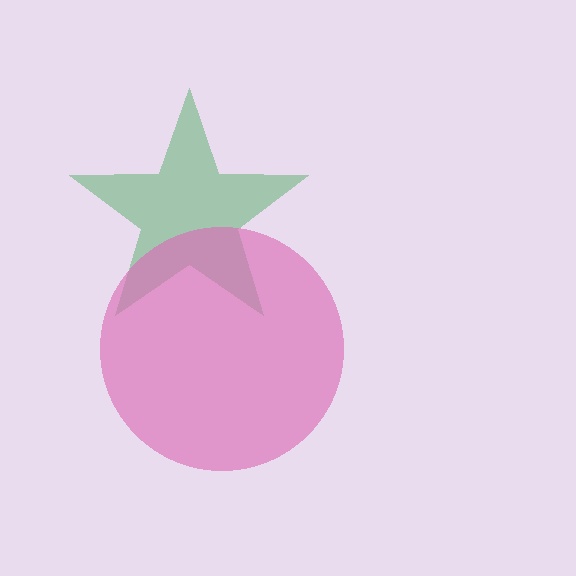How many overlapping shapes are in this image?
There are 2 overlapping shapes in the image.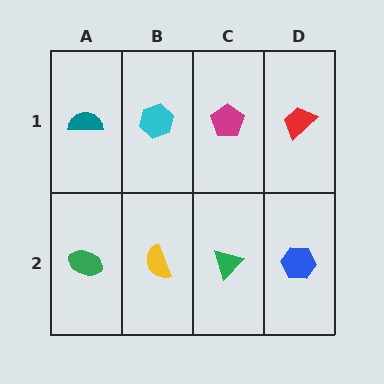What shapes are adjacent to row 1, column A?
A green ellipse (row 2, column A), a cyan hexagon (row 1, column B).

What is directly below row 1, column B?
A yellow semicircle.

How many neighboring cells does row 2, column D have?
2.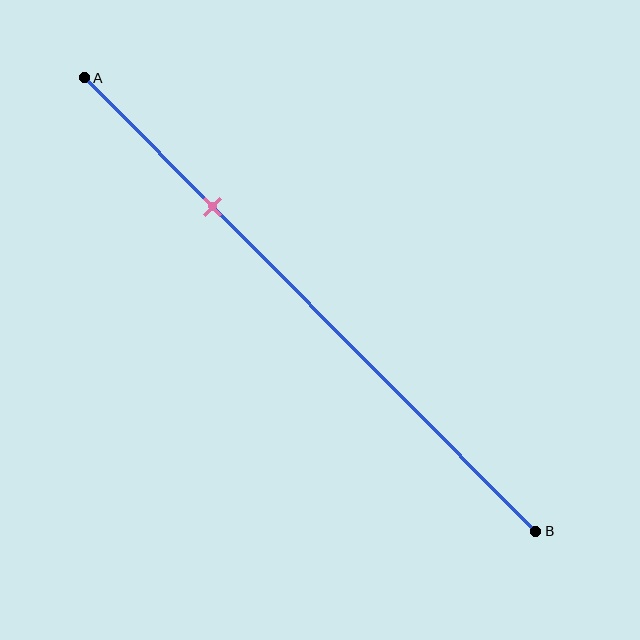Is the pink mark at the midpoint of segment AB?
No, the mark is at about 30% from A, not at the 50% midpoint.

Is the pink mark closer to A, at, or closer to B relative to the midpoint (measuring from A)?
The pink mark is closer to point A than the midpoint of segment AB.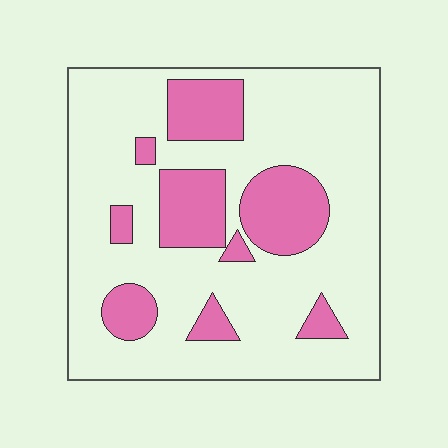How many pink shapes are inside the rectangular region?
9.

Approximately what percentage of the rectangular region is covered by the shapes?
Approximately 25%.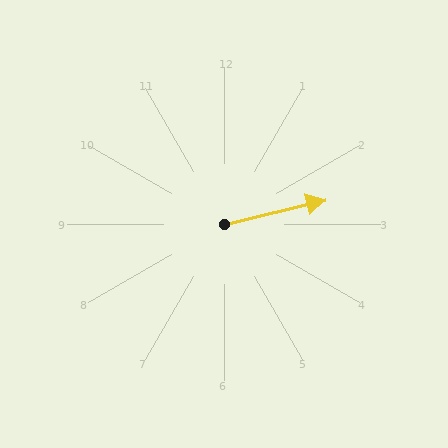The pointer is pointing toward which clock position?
Roughly 3 o'clock.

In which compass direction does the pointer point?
East.